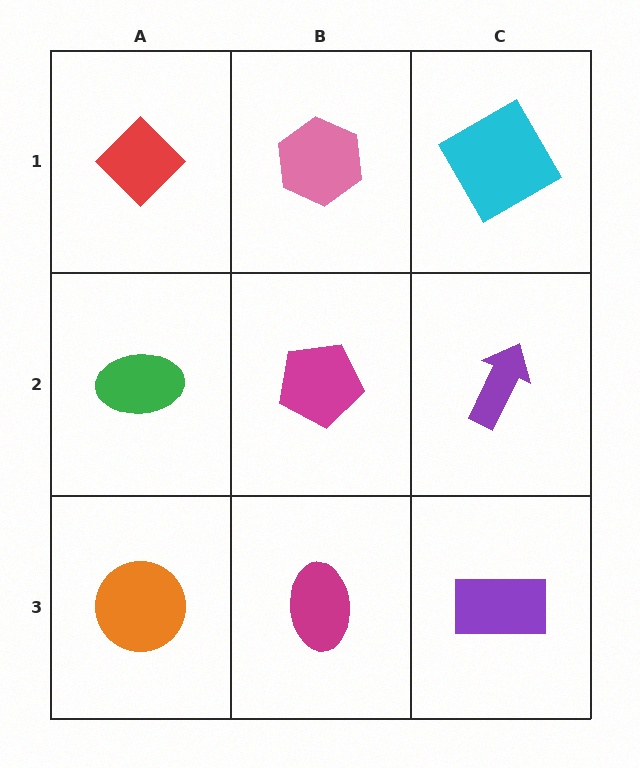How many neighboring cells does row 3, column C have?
2.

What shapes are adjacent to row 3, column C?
A purple arrow (row 2, column C), a magenta ellipse (row 3, column B).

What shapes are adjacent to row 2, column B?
A pink hexagon (row 1, column B), a magenta ellipse (row 3, column B), a green ellipse (row 2, column A), a purple arrow (row 2, column C).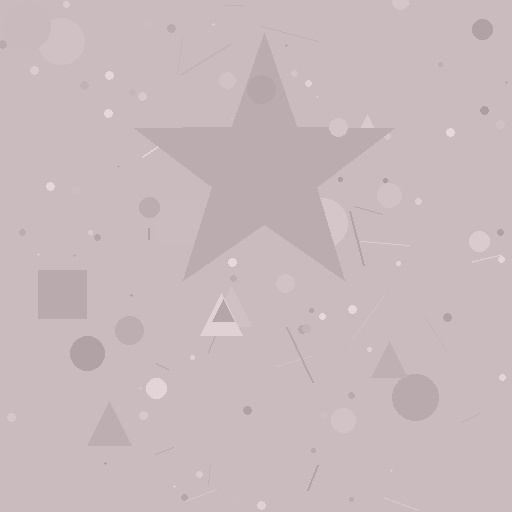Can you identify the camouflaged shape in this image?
The camouflaged shape is a star.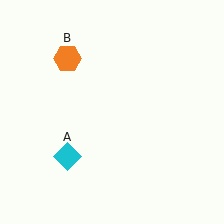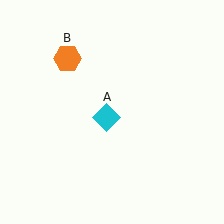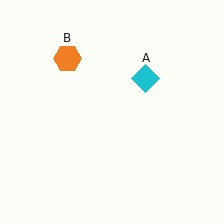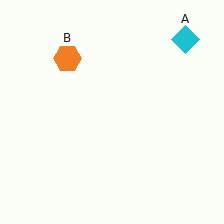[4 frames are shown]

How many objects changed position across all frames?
1 object changed position: cyan diamond (object A).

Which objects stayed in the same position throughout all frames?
Orange hexagon (object B) remained stationary.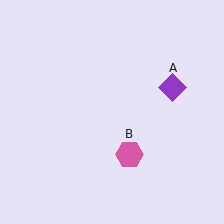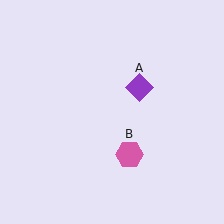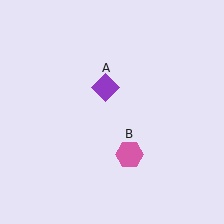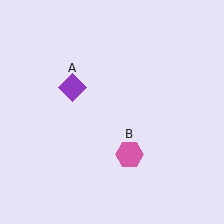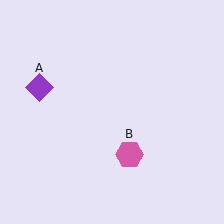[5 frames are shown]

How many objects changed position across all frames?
1 object changed position: purple diamond (object A).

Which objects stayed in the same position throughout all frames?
Pink hexagon (object B) remained stationary.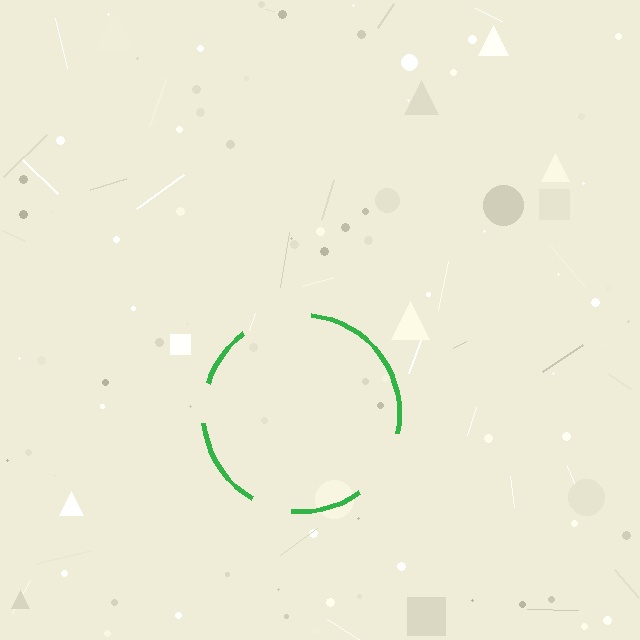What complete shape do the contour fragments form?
The contour fragments form a circle.